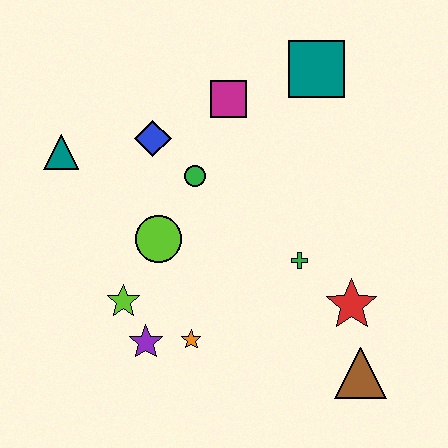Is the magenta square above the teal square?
No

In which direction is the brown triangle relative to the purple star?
The brown triangle is to the right of the purple star.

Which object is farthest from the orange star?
The teal square is farthest from the orange star.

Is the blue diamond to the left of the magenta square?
Yes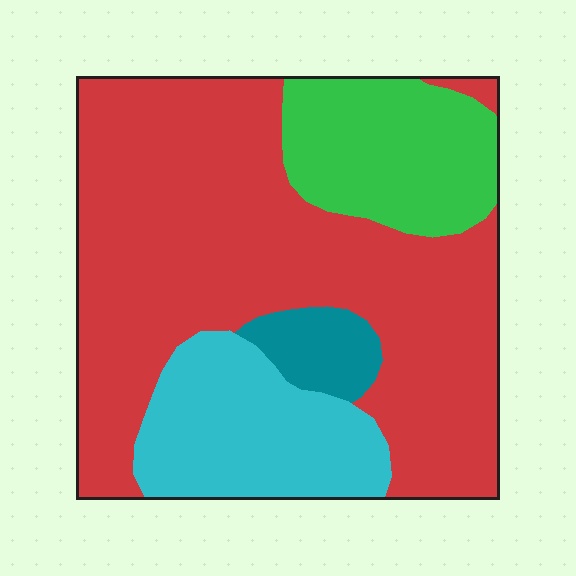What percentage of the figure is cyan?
Cyan covers about 20% of the figure.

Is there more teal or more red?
Red.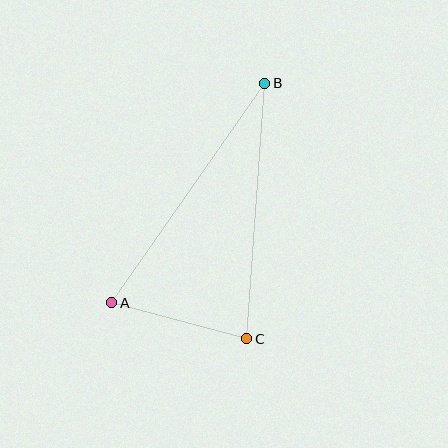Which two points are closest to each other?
Points A and C are closest to each other.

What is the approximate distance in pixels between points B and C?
The distance between B and C is approximately 256 pixels.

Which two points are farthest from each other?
Points A and B are farthest from each other.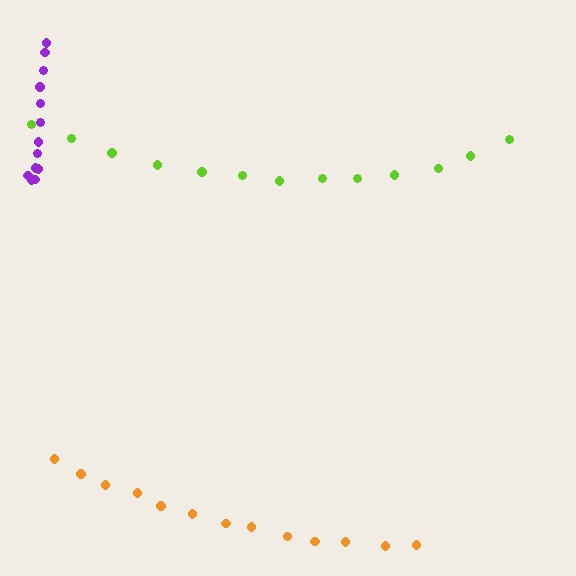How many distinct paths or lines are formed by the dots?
There are 3 distinct paths.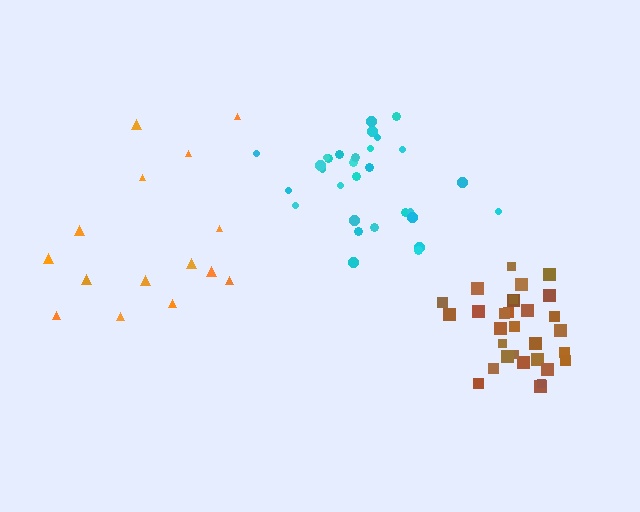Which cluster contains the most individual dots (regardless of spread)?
Cyan (30).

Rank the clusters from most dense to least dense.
brown, cyan, orange.